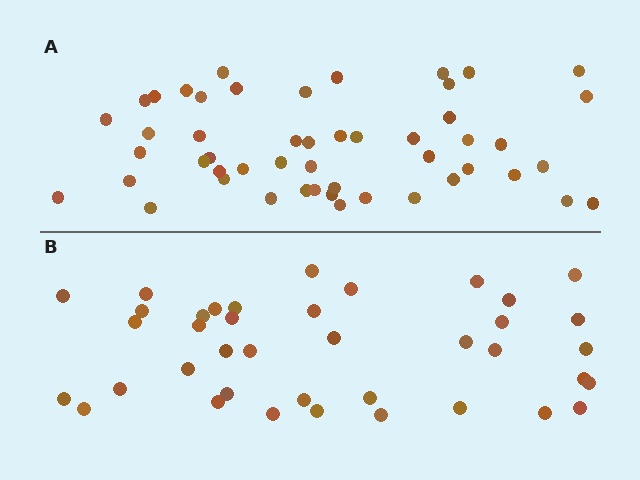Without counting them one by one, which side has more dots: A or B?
Region A (the top region) has more dots.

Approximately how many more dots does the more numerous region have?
Region A has roughly 12 or so more dots than region B.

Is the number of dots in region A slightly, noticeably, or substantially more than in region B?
Region A has noticeably more, but not dramatically so. The ratio is roughly 1.3 to 1.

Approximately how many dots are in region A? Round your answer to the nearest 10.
About 50 dots.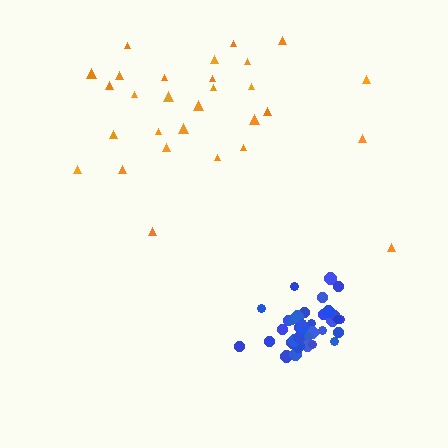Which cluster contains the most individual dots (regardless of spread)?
Blue (35).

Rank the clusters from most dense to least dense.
blue, orange.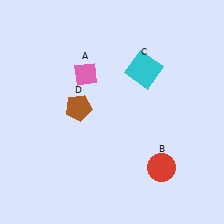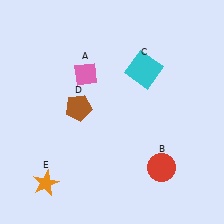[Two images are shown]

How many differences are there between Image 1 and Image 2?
There is 1 difference between the two images.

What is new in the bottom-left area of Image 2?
An orange star (E) was added in the bottom-left area of Image 2.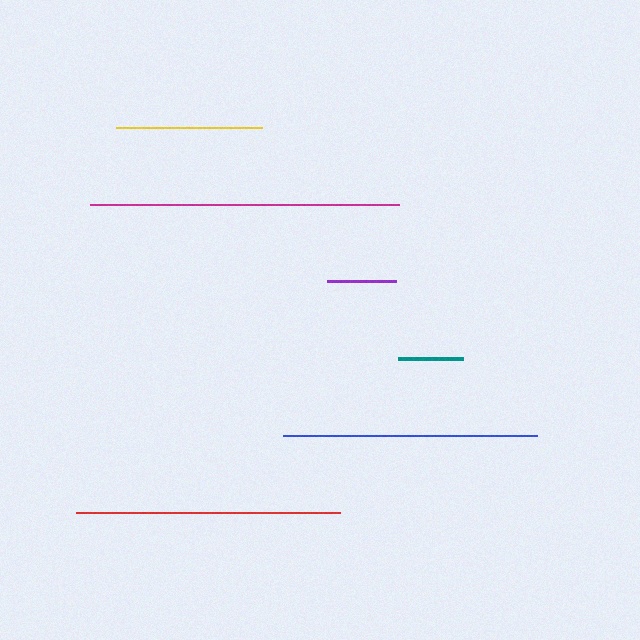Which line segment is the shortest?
The teal line is the shortest at approximately 64 pixels.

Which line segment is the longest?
The magenta line is the longest at approximately 310 pixels.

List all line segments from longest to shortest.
From longest to shortest: magenta, red, blue, yellow, purple, teal.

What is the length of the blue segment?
The blue segment is approximately 254 pixels long.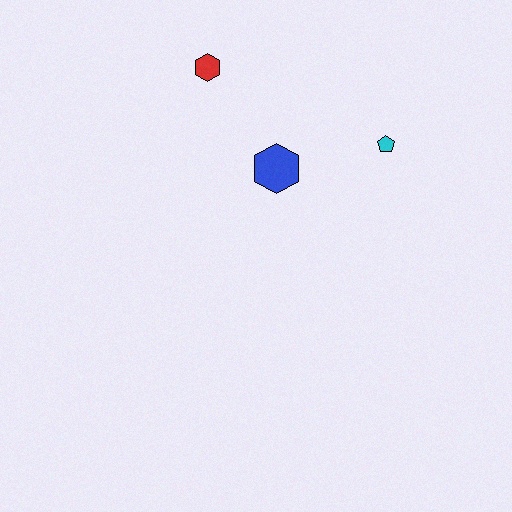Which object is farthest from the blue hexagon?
The red hexagon is farthest from the blue hexagon.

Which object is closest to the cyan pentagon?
The blue hexagon is closest to the cyan pentagon.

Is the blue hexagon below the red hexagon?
Yes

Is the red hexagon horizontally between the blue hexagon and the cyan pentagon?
No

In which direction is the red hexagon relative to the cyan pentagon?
The red hexagon is to the left of the cyan pentagon.